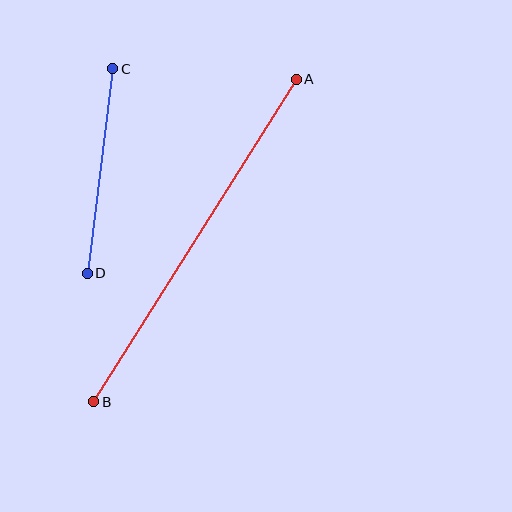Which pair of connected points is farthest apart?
Points A and B are farthest apart.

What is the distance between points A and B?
The distance is approximately 381 pixels.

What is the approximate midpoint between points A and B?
The midpoint is at approximately (195, 240) pixels.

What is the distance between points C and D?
The distance is approximately 206 pixels.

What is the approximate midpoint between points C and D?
The midpoint is at approximately (100, 171) pixels.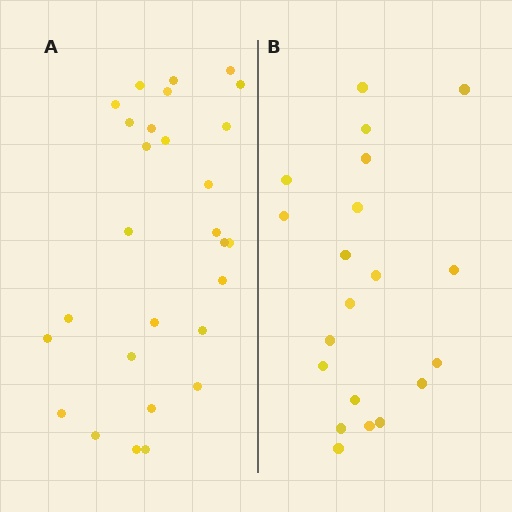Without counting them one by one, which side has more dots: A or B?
Region A (the left region) has more dots.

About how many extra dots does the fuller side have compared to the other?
Region A has roughly 8 or so more dots than region B.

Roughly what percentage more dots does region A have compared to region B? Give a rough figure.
About 40% more.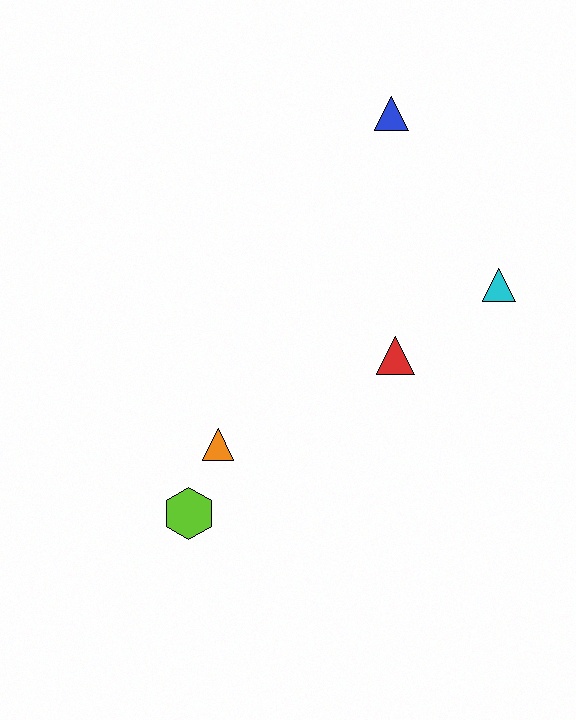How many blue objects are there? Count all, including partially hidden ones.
There is 1 blue object.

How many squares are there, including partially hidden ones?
There are no squares.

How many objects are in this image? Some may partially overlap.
There are 5 objects.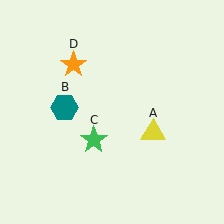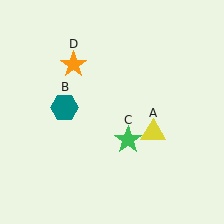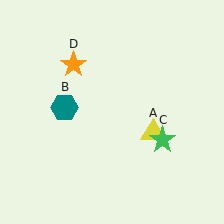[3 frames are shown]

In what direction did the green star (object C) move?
The green star (object C) moved right.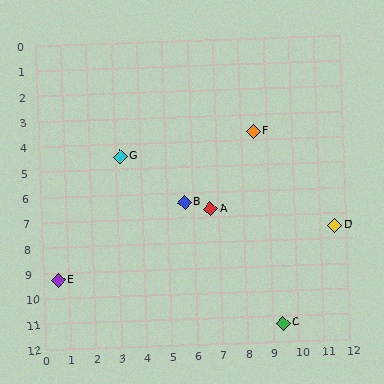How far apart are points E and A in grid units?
Points E and A are about 6.6 grid units apart.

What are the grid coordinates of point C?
Point C is at approximately (9.4, 11.3).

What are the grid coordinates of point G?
Point G is at approximately (3.2, 4.5).